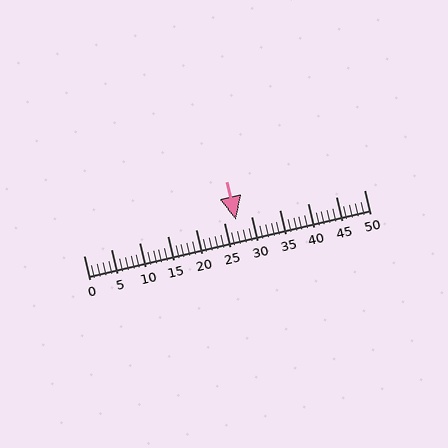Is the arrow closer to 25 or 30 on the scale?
The arrow is closer to 25.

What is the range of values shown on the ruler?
The ruler shows values from 0 to 50.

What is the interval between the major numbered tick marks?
The major tick marks are spaced 5 units apart.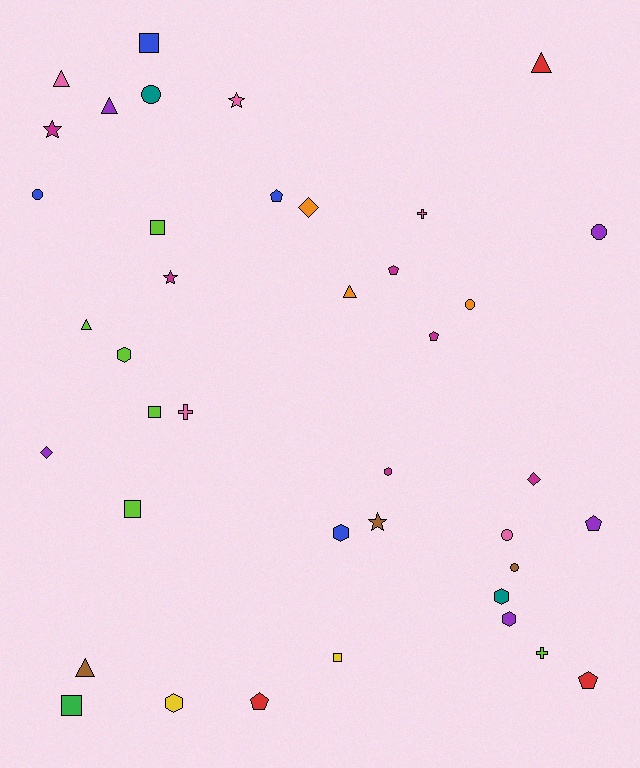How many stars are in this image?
There are 4 stars.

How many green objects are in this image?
There is 1 green object.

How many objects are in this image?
There are 40 objects.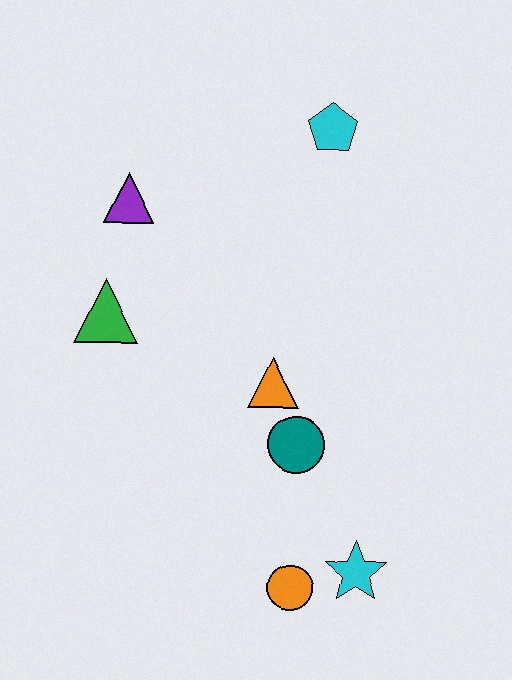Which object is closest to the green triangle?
The purple triangle is closest to the green triangle.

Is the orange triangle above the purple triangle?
No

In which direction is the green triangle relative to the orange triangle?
The green triangle is to the left of the orange triangle.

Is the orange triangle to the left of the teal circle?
Yes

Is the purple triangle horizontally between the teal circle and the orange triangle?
No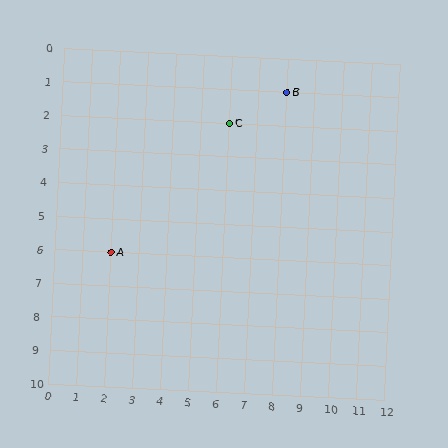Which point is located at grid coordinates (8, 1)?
Point B is at (8, 1).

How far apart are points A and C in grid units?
Points A and C are 4 columns and 4 rows apart (about 5.7 grid units diagonally).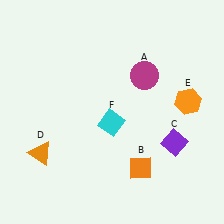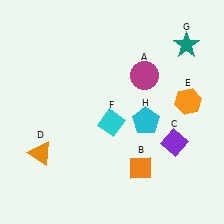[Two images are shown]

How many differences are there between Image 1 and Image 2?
There are 2 differences between the two images.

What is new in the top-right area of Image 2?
A teal star (G) was added in the top-right area of Image 2.